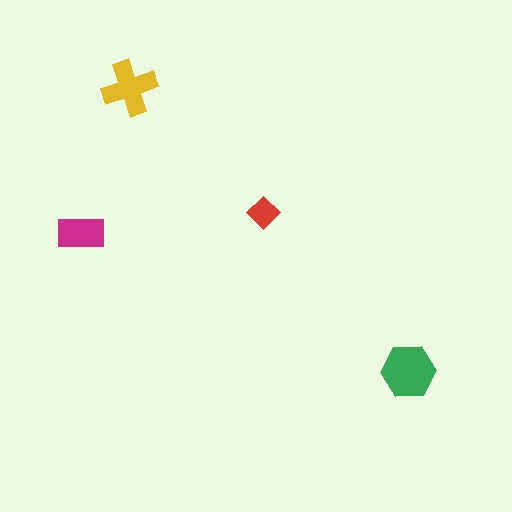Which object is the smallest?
The red diamond.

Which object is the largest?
The green hexagon.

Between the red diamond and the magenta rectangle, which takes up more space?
The magenta rectangle.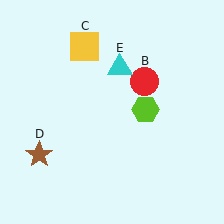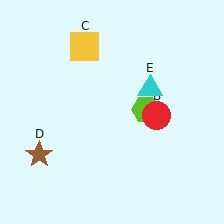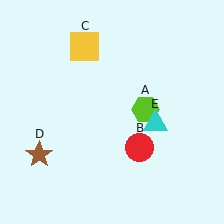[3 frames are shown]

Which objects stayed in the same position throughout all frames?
Lime hexagon (object A) and yellow square (object C) and brown star (object D) remained stationary.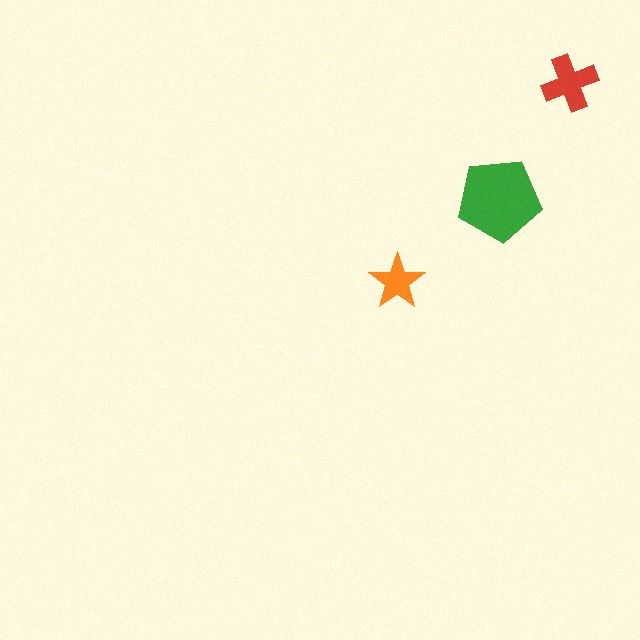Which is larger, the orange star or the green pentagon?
The green pentagon.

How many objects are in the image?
There are 3 objects in the image.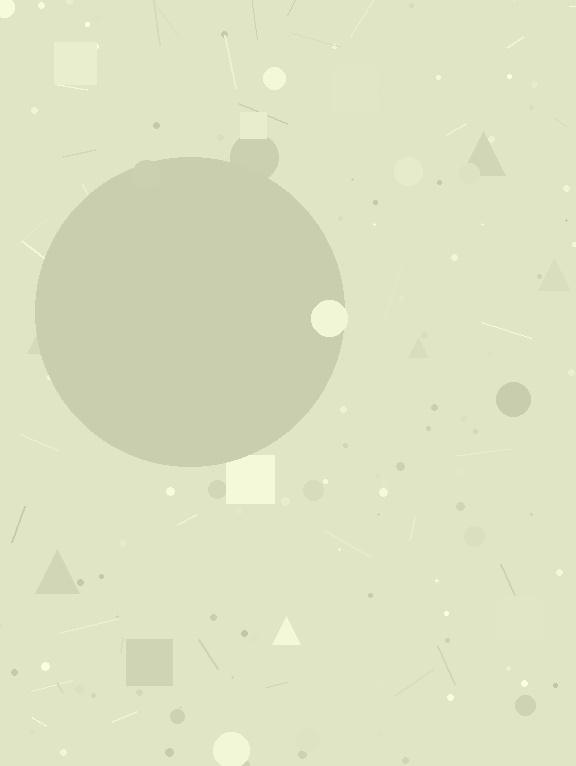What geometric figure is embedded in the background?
A circle is embedded in the background.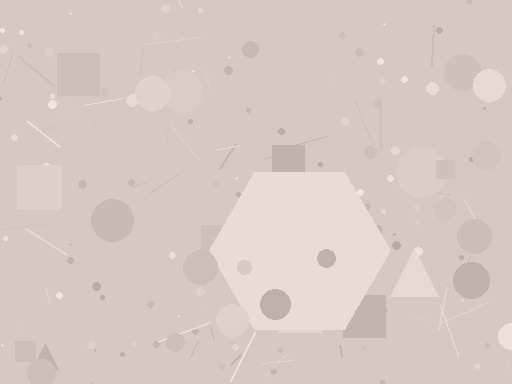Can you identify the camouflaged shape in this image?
The camouflaged shape is a hexagon.